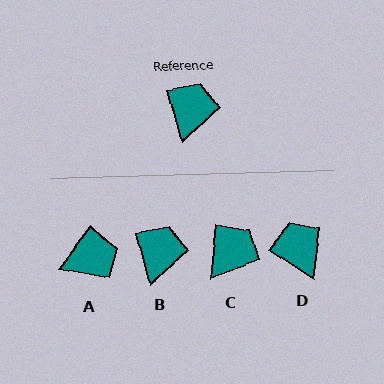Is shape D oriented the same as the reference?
No, it is off by about 41 degrees.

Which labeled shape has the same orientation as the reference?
B.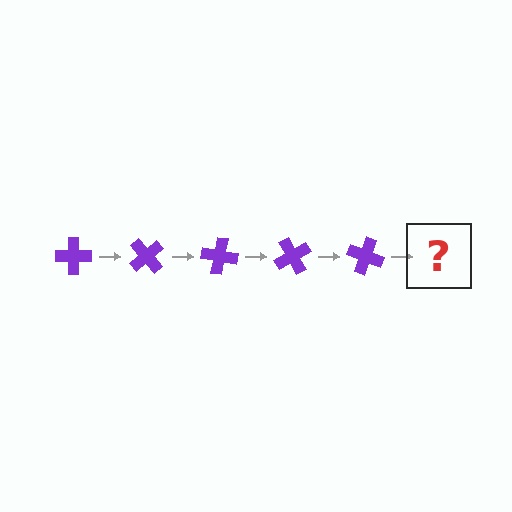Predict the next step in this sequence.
The next step is a purple cross rotated 250 degrees.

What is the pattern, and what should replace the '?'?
The pattern is that the cross rotates 50 degrees each step. The '?' should be a purple cross rotated 250 degrees.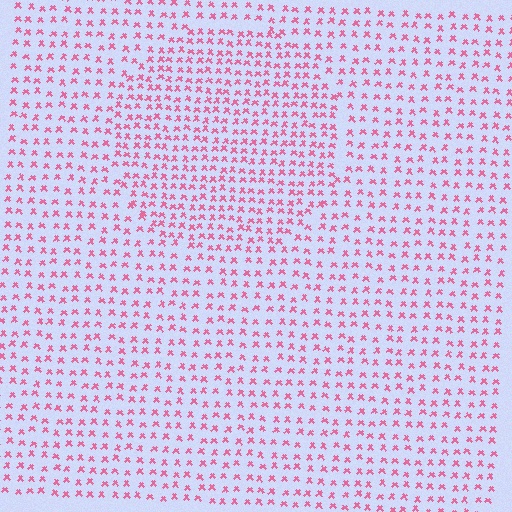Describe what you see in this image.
The image contains small pink elements arranged at two different densities. A circle-shaped region is visible where the elements are more densely packed than the surrounding area.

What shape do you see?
I see a circle.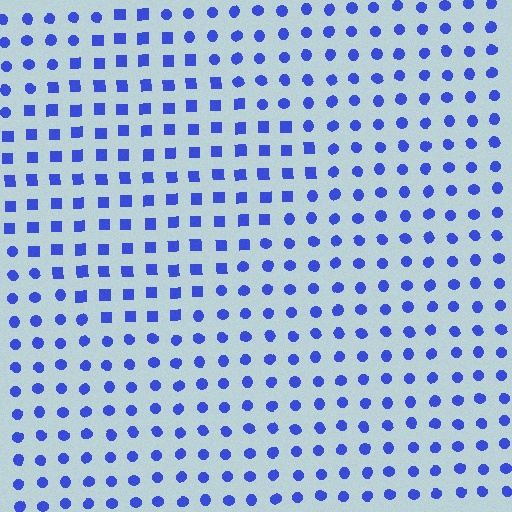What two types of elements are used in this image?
The image uses squares inside the diamond region and circles outside it.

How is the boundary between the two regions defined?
The boundary is defined by a change in element shape: squares inside vs. circles outside. All elements share the same color and spacing.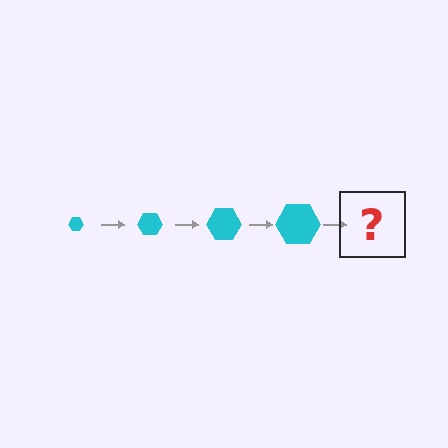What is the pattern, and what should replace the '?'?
The pattern is that the hexagon gets progressively larger each step. The '?' should be a cyan hexagon, larger than the previous one.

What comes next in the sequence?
The next element should be a cyan hexagon, larger than the previous one.